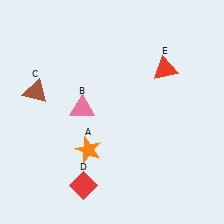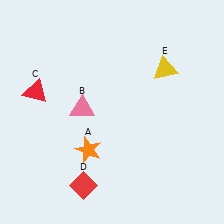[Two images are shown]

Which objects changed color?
C changed from brown to red. E changed from red to yellow.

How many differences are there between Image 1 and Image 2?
There are 2 differences between the two images.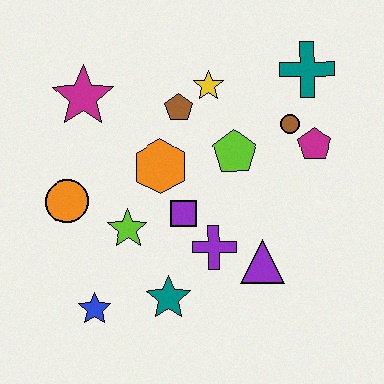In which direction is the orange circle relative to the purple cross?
The orange circle is to the left of the purple cross.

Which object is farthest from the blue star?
The teal cross is farthest from the blue star.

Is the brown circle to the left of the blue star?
No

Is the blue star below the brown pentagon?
Yes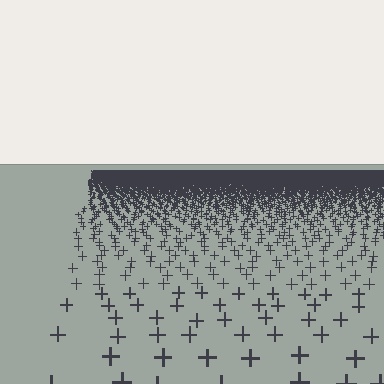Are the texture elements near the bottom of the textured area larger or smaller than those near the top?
Larger. Near the bottom, elements are closer to the viewer and appear at a bigger on-screen size.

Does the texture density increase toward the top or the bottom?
Density increases toward the top.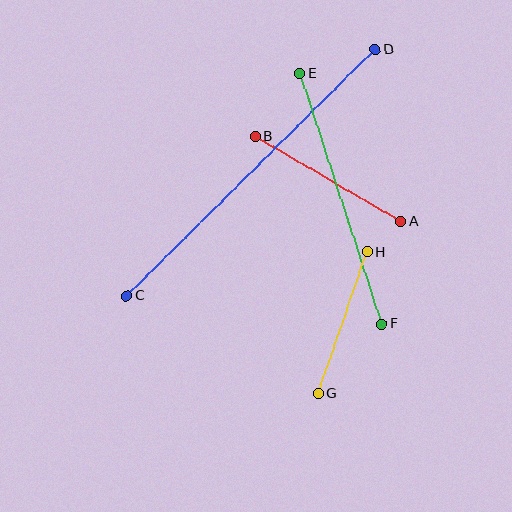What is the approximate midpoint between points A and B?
The midpoint is at approximately (328, 179) pixels.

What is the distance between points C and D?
The distance is approximately 350 pixels.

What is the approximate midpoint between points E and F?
The midpoint is at approximately (341, 199) pixels.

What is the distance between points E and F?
The distance is approximately 263 pixels.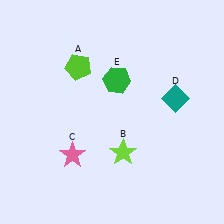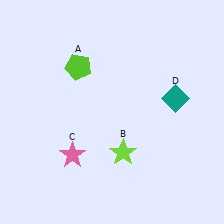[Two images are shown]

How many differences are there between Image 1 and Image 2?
There is 1 difference between the two images.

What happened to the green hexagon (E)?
The green hexagon (E) was removed in Image 2. It was in the top-right area of Image 1.